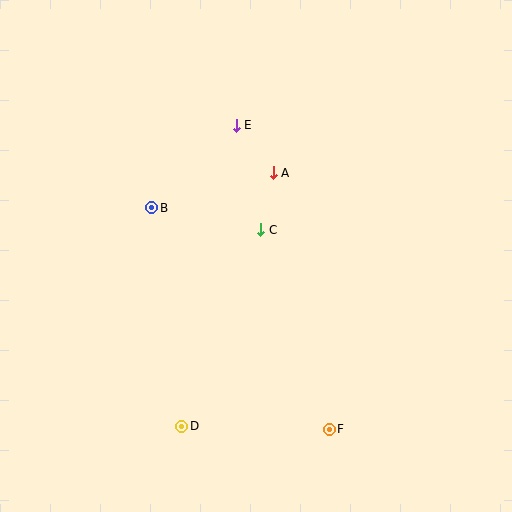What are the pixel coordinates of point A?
Point A is at (273, 173).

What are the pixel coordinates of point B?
Point B is at (152, 208).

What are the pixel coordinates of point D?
Point D is at (182, 426).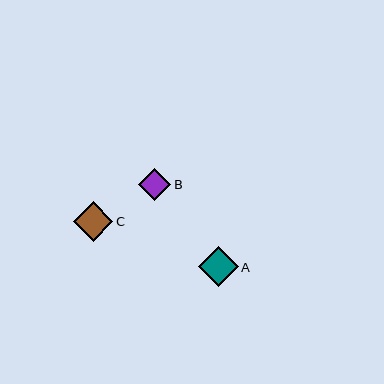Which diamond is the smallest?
Diamond B is the smallest with a size of approximately 32 pixels.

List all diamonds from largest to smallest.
From largest to smallest: C, A, B.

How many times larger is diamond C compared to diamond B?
Diamond C is approximately 1.2 times the size of diamond B.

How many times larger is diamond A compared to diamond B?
Diamond A is approximately 1.2 times the size of diamond B.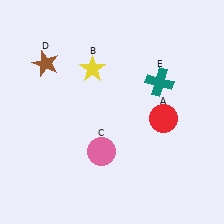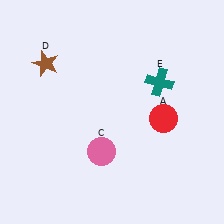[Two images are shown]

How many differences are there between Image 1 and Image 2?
There is 1 difference between the two images.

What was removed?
The yellow star (B) was removed in Image 2.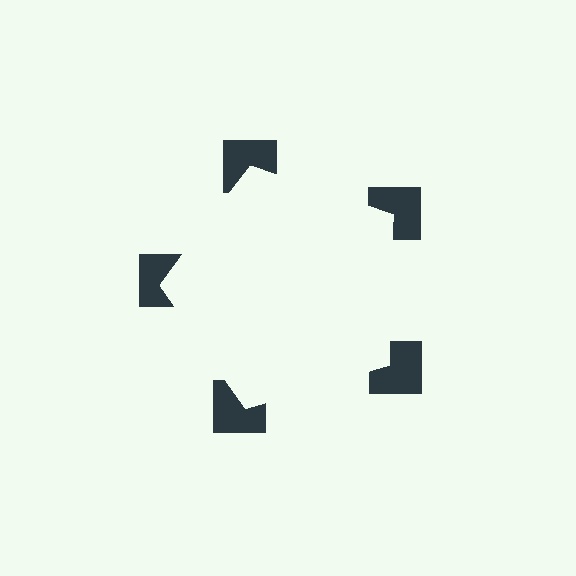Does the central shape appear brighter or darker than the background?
It typically appears slightly brighter than the background, even though no actual brightness change is drawn.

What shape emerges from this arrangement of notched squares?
An illusory pentagon — its edges are inferred from the aligned wedge cuts in the notched squares, not physically drawn.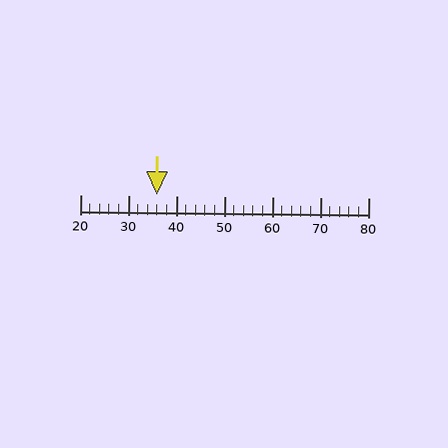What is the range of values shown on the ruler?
The ruler shows values from 20 to 80.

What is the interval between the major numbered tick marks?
The major tick marks are spaced 10 units apart.